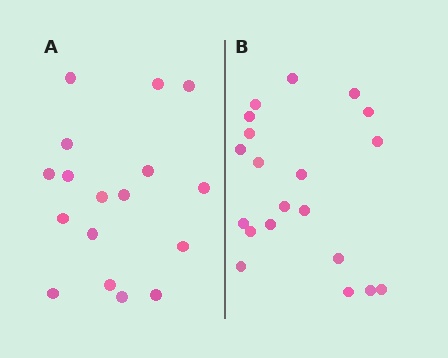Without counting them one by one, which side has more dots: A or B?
Region B (the right region) has more dots.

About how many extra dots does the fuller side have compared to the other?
Region B has just a few more — roughly 2 or 3 more dots than region A.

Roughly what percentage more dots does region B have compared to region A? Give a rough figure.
About 20% more.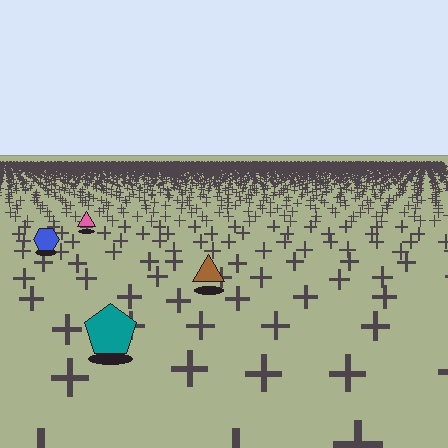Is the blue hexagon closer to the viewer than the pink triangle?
Yes. The blue hexagon is closer — you can tell from the texture gradient: the ground texture is coarser near it.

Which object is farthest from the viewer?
The pink triangle is farthest from the viewer. It appears smaller and the ground texture around it is denser.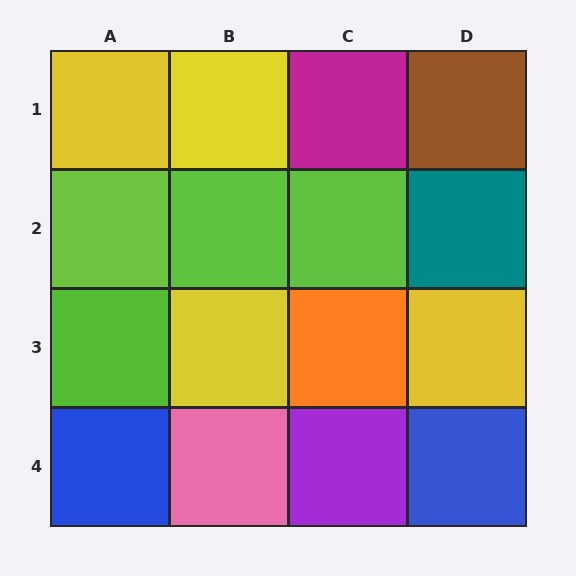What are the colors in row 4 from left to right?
Blue, pink, purple, blue.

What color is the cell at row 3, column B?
Yellow.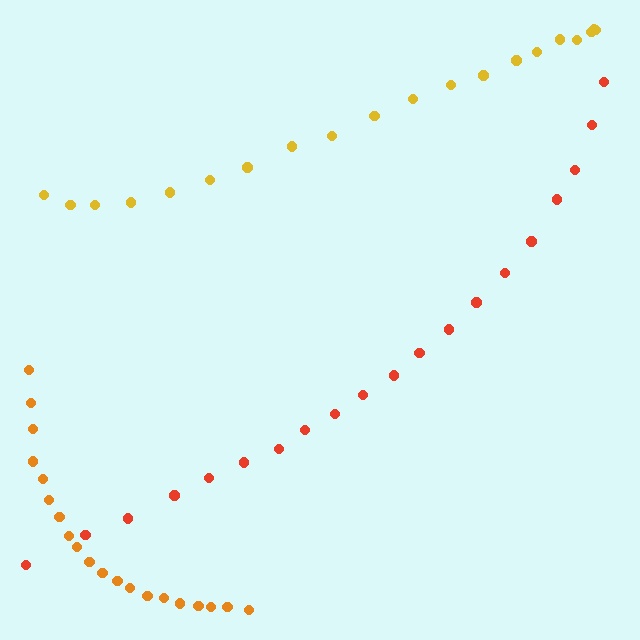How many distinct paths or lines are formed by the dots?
There are 3 distinct paths.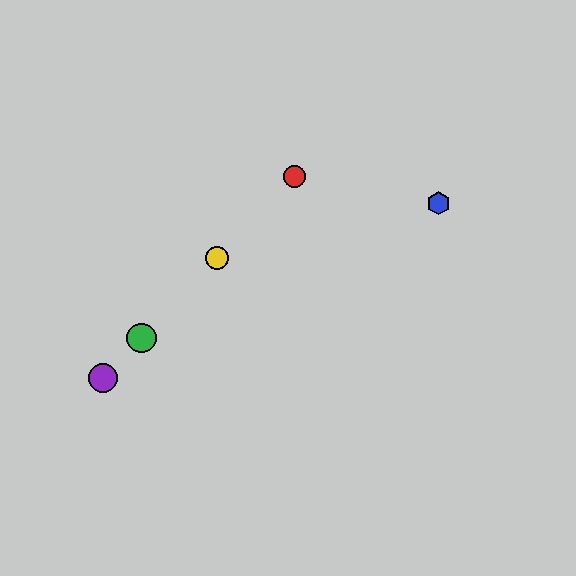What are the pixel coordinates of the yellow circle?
The yellow circle is at (217, 258).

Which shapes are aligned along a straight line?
The red circle, the green circle, the yellow circle, the purple circle are aligned along a straight line.